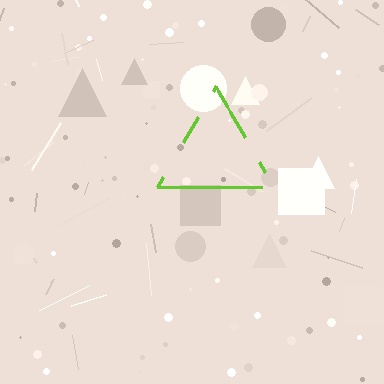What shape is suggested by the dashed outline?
The dashed outline suggests a triangle.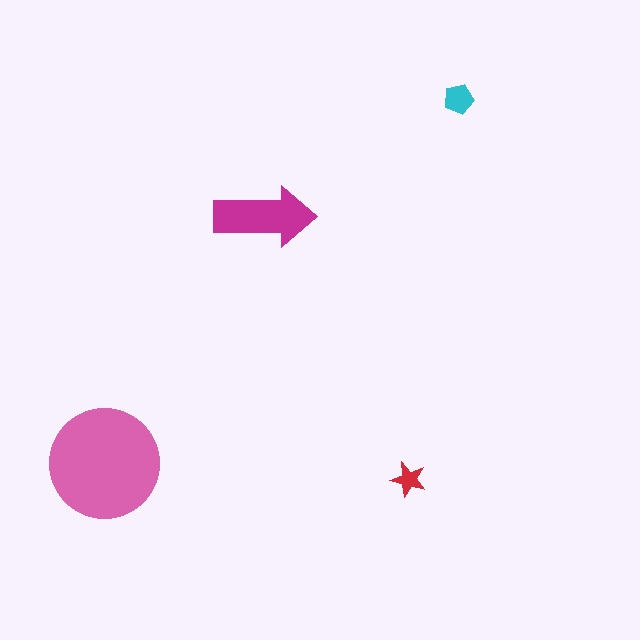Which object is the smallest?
The red star.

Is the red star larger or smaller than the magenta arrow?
Smaller.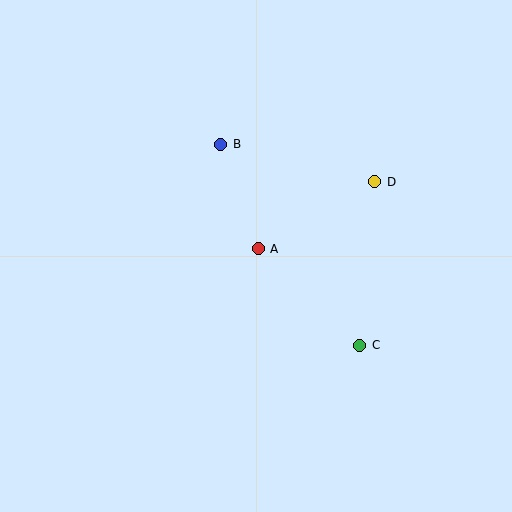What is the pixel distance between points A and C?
The distance between A and C is 140 pixels.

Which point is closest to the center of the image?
Point A at (258, 249) is closest to the center.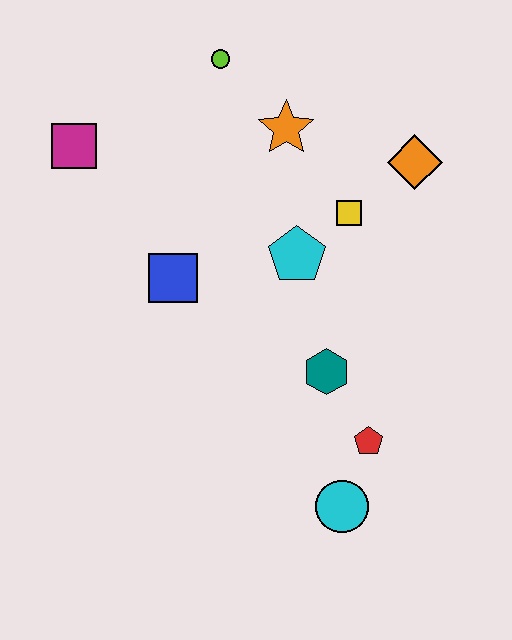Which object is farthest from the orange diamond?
The cyan circle is farthest from the orange diamond.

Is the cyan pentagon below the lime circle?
Yes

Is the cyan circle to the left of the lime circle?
No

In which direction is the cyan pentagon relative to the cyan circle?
The cyan pentagon is above the cyan circle.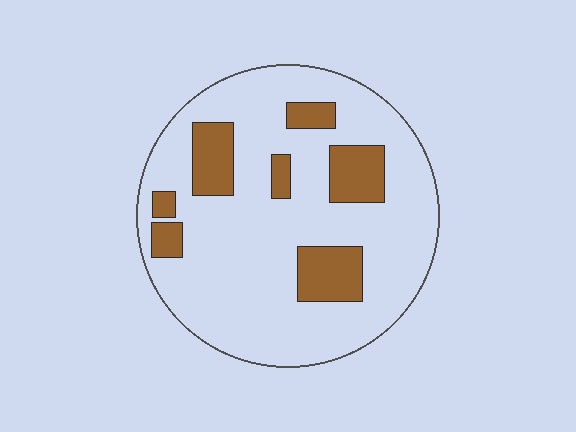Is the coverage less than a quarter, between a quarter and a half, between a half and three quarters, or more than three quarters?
Less than a quarter.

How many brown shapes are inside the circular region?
7.